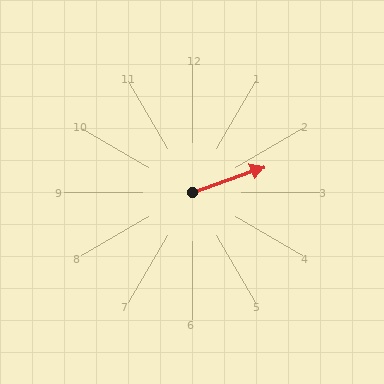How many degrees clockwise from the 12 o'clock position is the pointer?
Approximately 71 degrees.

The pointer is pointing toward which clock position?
Roughly 2 o'clock.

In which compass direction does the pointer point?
East.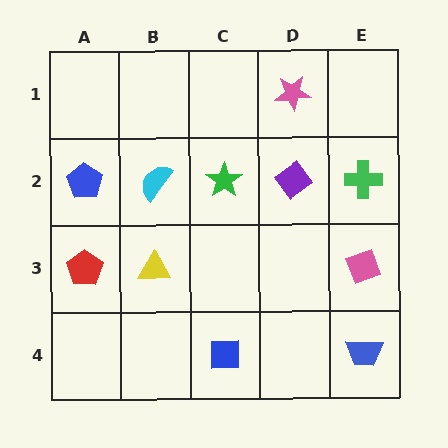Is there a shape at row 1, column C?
No, that cell is empty.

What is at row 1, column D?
A pink star.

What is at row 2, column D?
A purple diamond.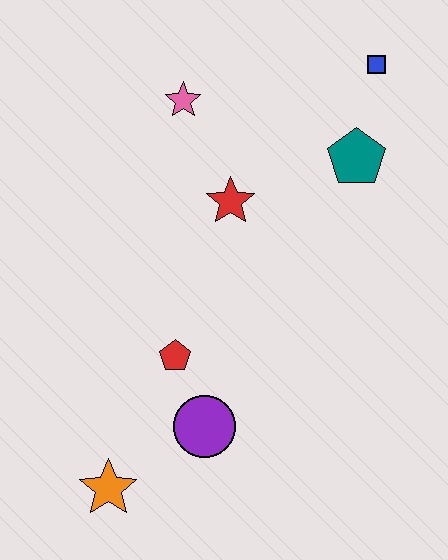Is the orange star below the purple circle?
Yes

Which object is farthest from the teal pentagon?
The orange star is farthest from the teal pentagon.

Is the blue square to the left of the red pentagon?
No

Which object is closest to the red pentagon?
The purple circle is closest to the red pentagon.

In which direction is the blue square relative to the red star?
The blue square is to the right of the red star.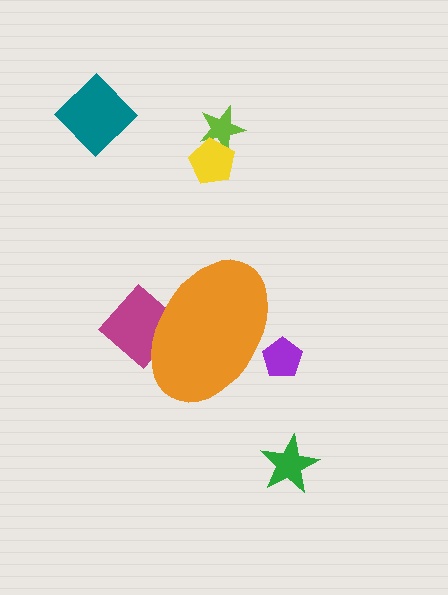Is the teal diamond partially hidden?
No, the teal diamond is fully visible.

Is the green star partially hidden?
No, the green star is fully visible.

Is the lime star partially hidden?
No, the lime star is fully visible.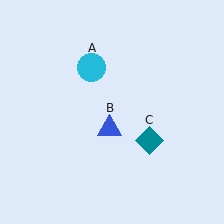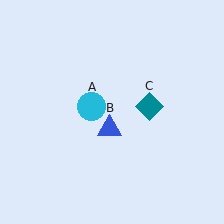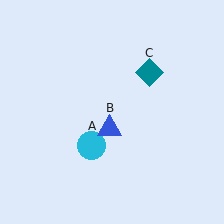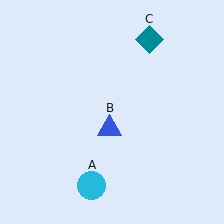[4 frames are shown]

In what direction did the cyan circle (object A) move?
The cyan circle (object A) moved down.